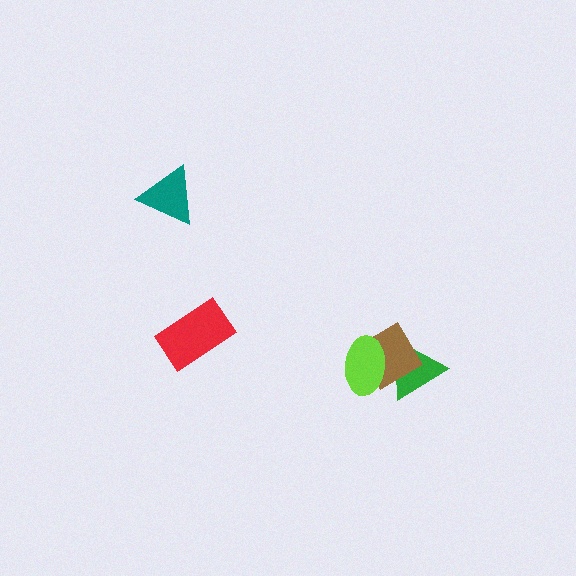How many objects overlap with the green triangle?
2 objects overlap with the green triangle.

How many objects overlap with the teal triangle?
0 objects overlap with the teal triangle.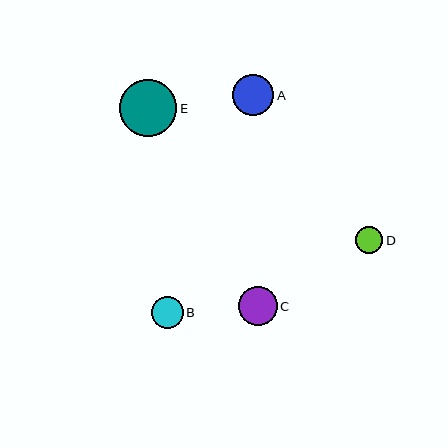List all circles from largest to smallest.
From largest to smallest: E, A, C, B, D.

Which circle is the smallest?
Circle D is the smallest with a size of approximately 27 pixels.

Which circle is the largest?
Circle E is the largest with a size of approximately 57 pixels.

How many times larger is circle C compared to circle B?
Circle C is approximately 1.2 times the size of circle B.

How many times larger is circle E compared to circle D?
Circle E is approximately 2.1 times the size of circle D.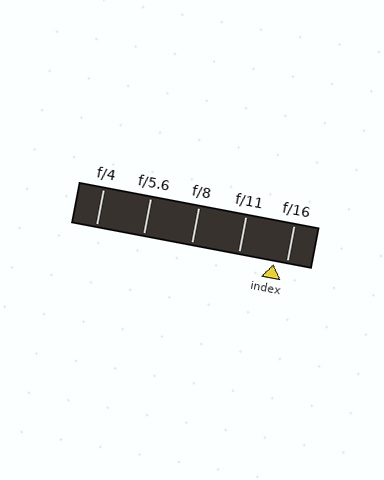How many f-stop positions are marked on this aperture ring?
There are 5 f-stop positions marked.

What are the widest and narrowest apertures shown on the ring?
The widest aperture shown is f/4 and the narrowest is f/16.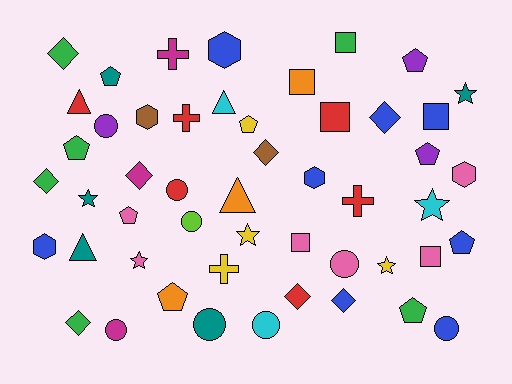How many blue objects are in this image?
There are 8 blue objects.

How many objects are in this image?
There are 50 objects.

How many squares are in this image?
There are 6 squares.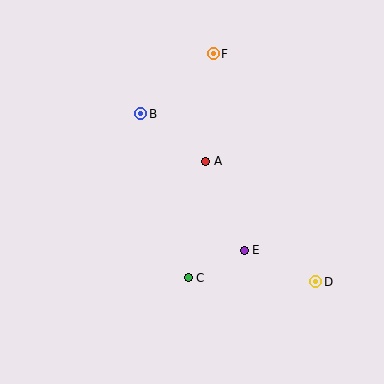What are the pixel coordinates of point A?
Point A is at (206, 161).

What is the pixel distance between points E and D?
The distance between E and D is 78 pixels.